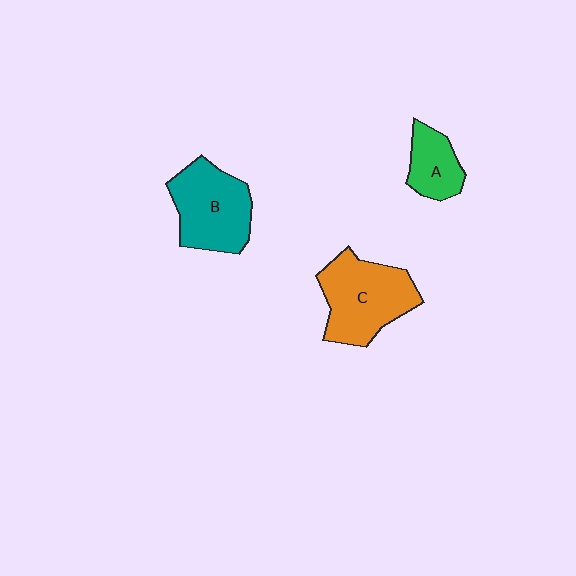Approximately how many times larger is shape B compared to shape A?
Approximately 1.8 times.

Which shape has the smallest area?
Shape A (green).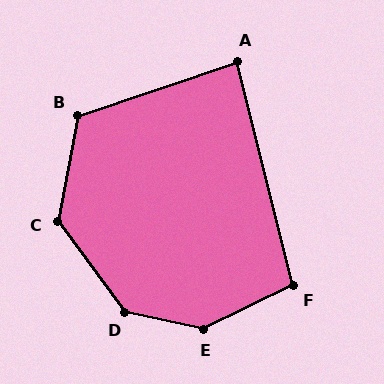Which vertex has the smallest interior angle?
A, at approximately 85 degrees.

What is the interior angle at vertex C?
Approximately 133 degrees (obtuse).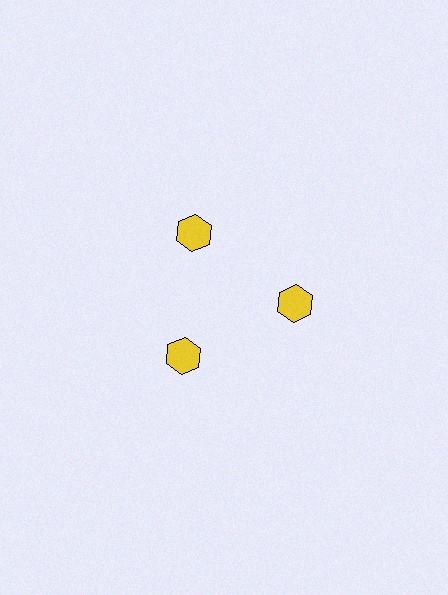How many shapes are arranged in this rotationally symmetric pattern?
There are 3 shapes, arranged in 3 groups of 1.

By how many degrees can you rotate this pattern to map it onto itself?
The pattern maps onto itself every 120 degrees of rotation.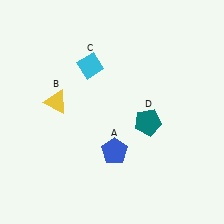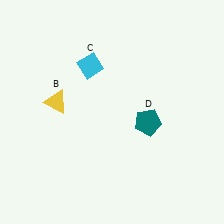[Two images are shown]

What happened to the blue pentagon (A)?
The blue pentagon (A) was removed in Image 2. It was in the bottom-right area of Image 1.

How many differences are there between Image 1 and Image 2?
There is 1 difference between the two images.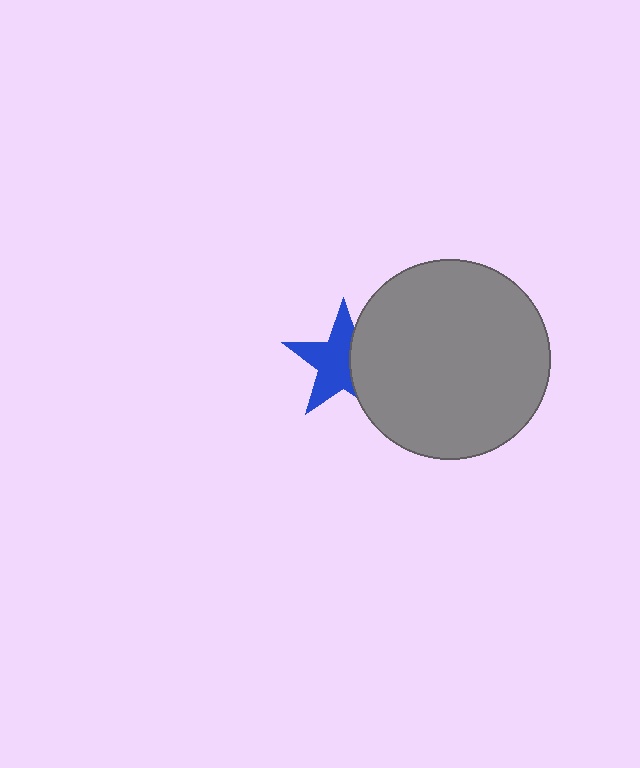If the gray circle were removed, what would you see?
You would see the complete blue star.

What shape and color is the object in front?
The object in front is a gray circle.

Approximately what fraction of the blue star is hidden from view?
Roughly 37% of the blue star is hidden behind the gray circle.